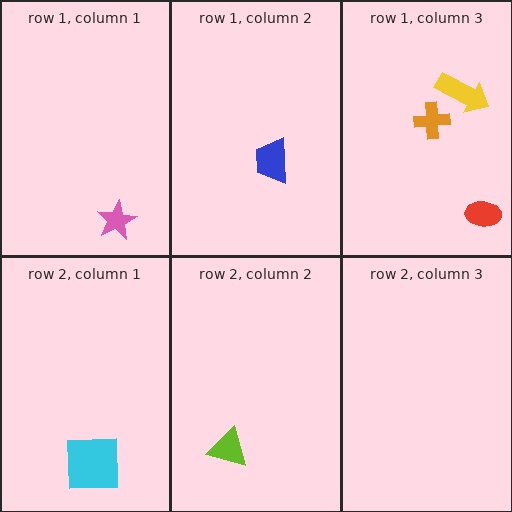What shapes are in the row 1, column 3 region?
The yellow arrow, the red ellipse, the orange cross.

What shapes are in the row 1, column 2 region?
The blue trapezoid.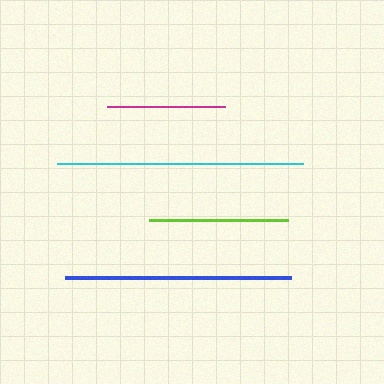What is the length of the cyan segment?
The cyan segment is approximately 245 pixels long.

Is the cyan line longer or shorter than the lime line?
The cyan line is longer than the lime line.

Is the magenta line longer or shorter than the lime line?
The lime line is longer than the magenta line.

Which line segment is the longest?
The cyan line is the longest at approximately 245 pixels.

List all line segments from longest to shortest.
From longest to shortest: cyan, blue, lime, magenta.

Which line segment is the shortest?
The magenta line is the shortest at approximately 118 pixels.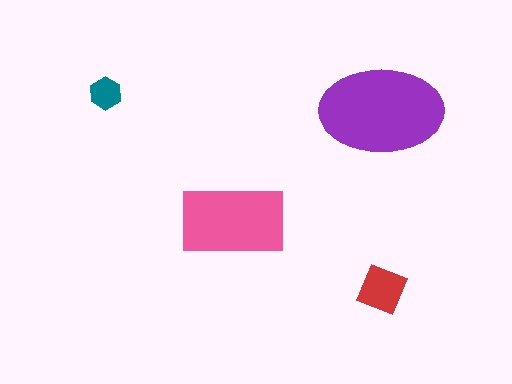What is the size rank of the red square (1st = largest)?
3rd.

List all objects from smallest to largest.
The teal hexagon, the red square, the pink rectangle, the purple ellipse.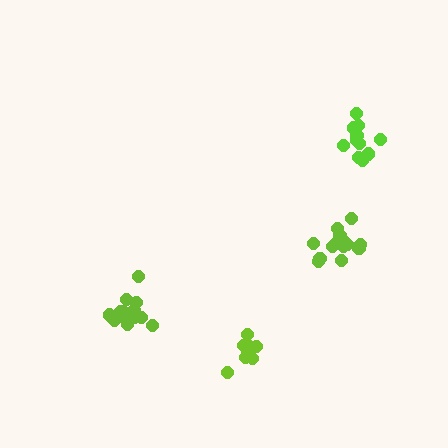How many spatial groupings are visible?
There are 4 spatial groupings.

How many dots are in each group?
Group 1: 14 dots, Group 2: 9 dots, Group 3: 12 dots, Group 4: 15 dots (50 total).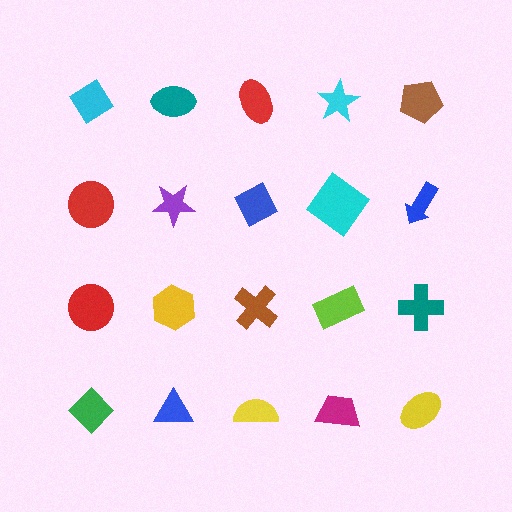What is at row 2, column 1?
A red circle.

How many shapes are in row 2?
5 shapes.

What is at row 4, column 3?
A yellow semicircle.